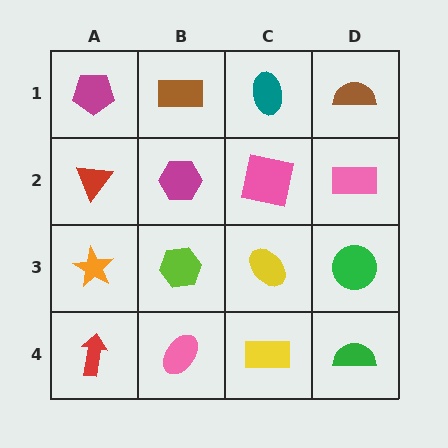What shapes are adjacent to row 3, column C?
A pink square (row 2, column C), a yellow rectangle (row 4, column C), a lime hexagon (row 3, column B), a green circle (row 3, column D).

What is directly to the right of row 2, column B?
A pink square.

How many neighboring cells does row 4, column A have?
2.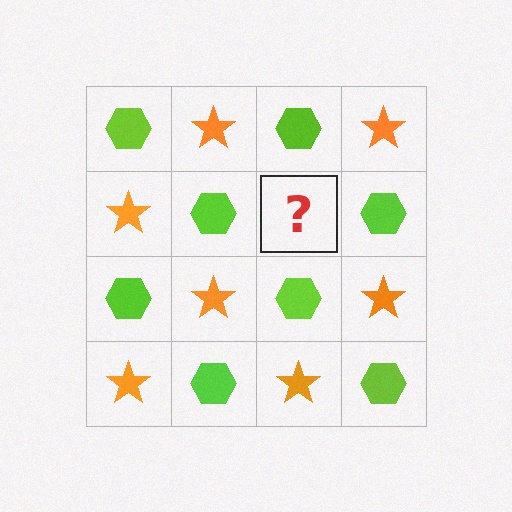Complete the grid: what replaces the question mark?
The question mark should be replaced with an orange star.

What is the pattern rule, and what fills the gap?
The rule is that it alternates lime hexagon and orange star in a checkerboard pattern. The gap should be filled with an orange star.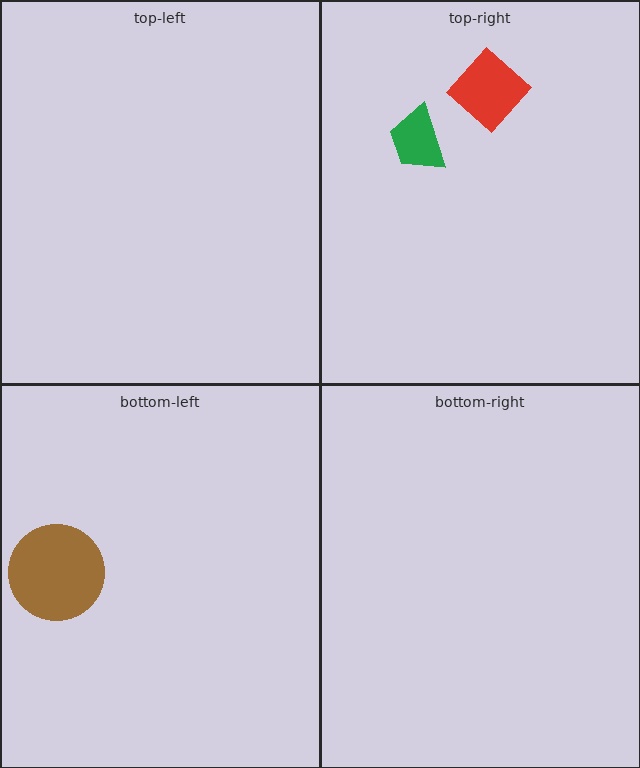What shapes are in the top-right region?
The red diamond, the green trapezoid.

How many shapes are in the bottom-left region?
1.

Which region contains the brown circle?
The bottom-left region.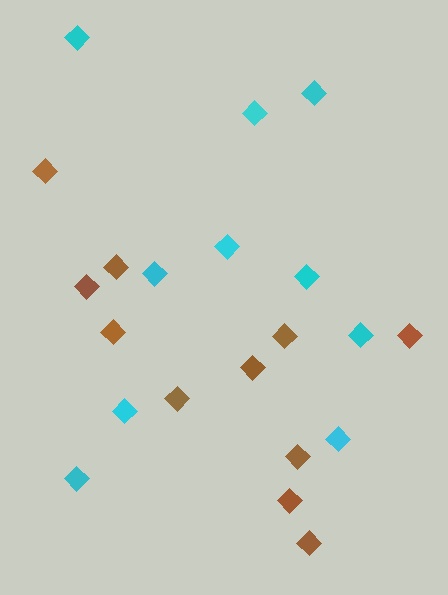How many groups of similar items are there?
There are 2 groups: one group of cyan diamonds (10) and one group of brown diamonds (11).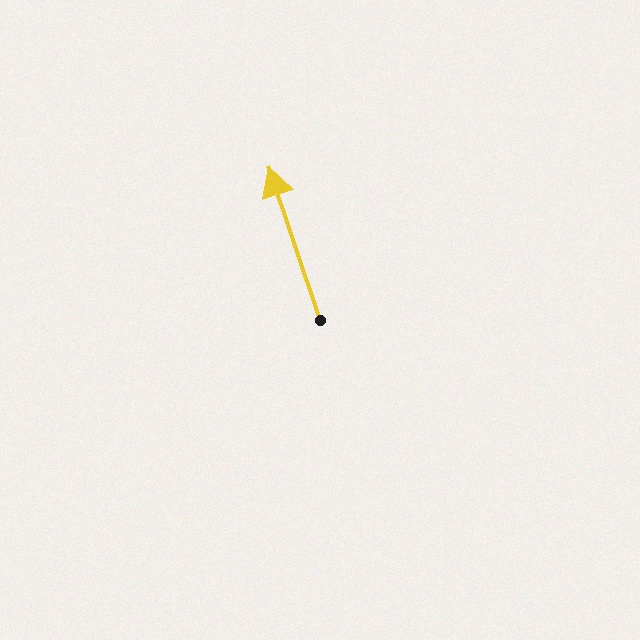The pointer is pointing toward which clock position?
Roughly 11 o'clock.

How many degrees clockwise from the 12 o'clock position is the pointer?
Approximately 341 degrees.